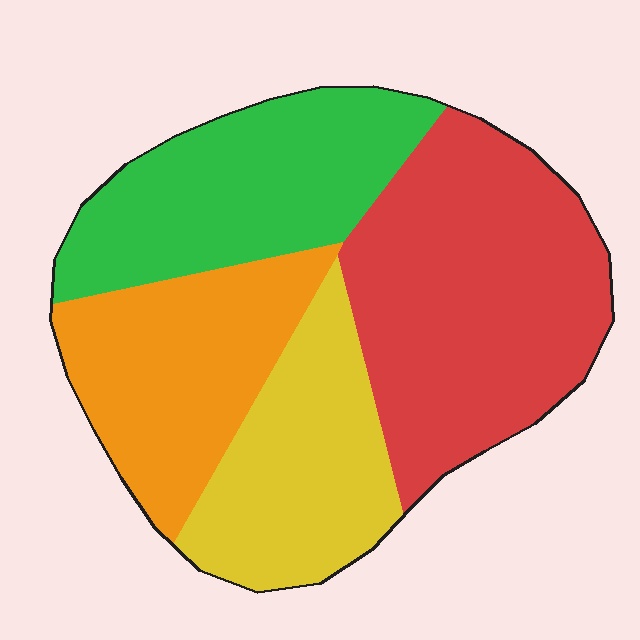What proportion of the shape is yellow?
Yellow covers 20% of the shape.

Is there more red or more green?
Red.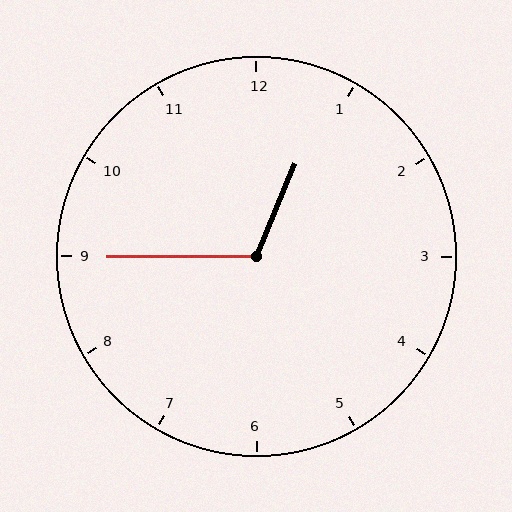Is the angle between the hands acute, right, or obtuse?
It is obtuse.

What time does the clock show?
12:45.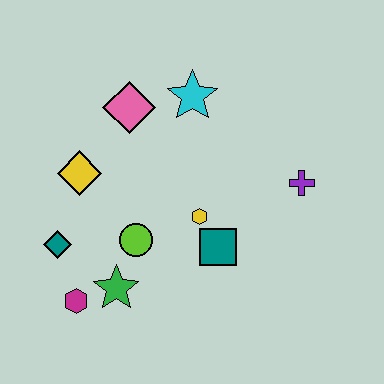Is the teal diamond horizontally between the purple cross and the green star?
No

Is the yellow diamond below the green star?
No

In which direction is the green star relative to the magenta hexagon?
The green star is to the right of the magenta hexagon.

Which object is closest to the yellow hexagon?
The teal square is closest to the yellow hexagon.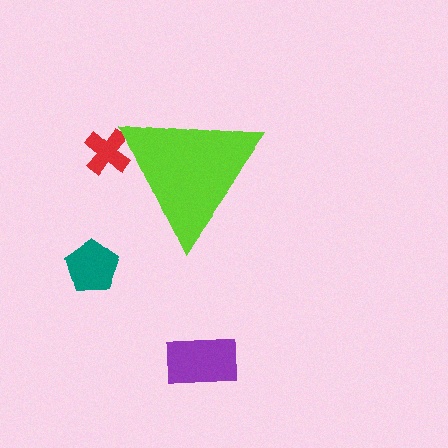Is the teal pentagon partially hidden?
No, the teal pentagon is fully visible.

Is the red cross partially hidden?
Yes, the red cross is partially hidden behind the lime triangle.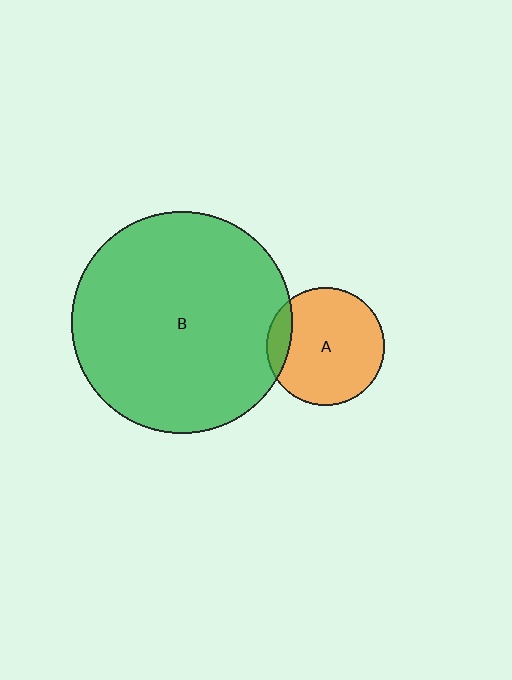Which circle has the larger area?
Circle B (green).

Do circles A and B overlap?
Yes.